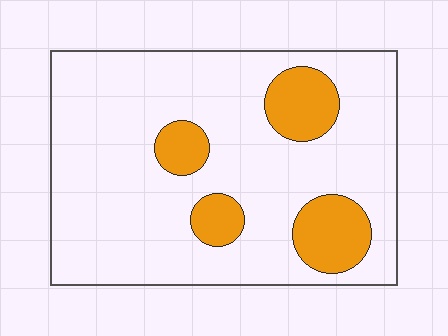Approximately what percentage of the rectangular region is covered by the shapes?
Approximately 15%.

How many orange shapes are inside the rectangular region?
4.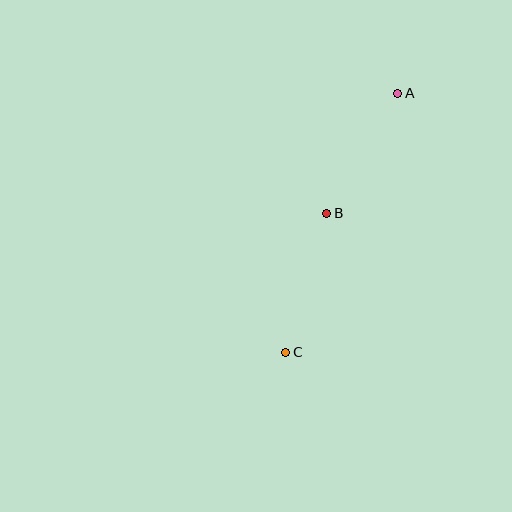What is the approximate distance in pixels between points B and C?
The distance between B and C is approximately 145 pixels.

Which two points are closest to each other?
Points A and B are closest to each other.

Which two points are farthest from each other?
Points A and C are farthest from each other.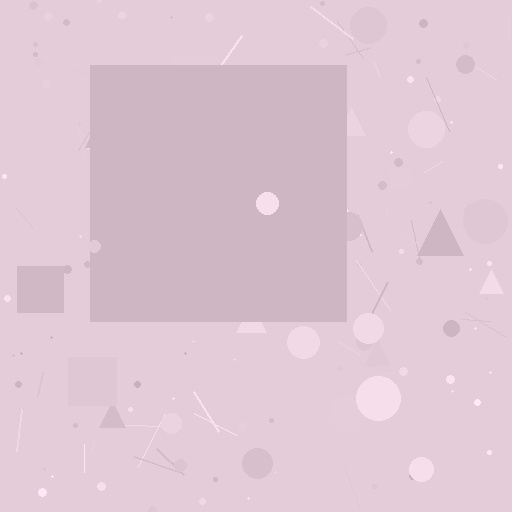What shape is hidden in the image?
A square is hidden in the image.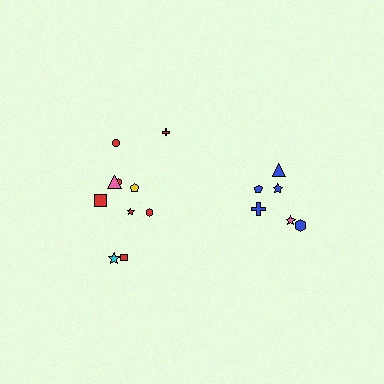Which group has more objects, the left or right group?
The left group.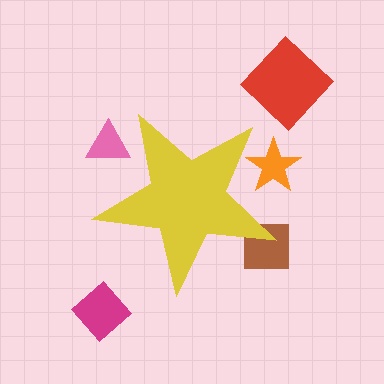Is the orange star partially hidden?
Yes, the orange star is partially hidden behind the yellow star.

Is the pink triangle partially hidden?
Yes, the pink triangle is partially hidden behind the yellow star.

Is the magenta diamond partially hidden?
No, the magenta diamond is fully visible.